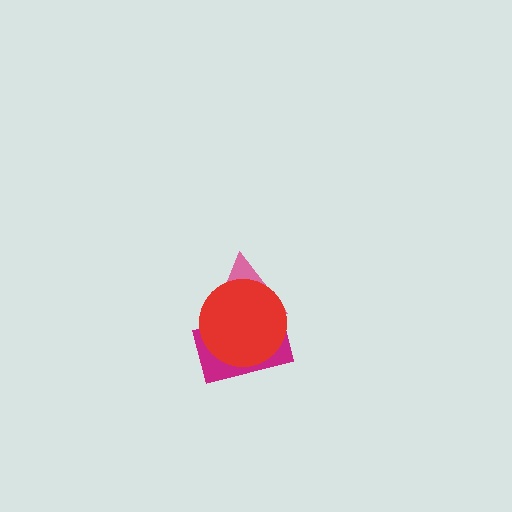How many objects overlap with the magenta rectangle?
2 objects overlap with the magenta rectangle.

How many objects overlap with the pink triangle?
2 objects overlap with the pink triangle.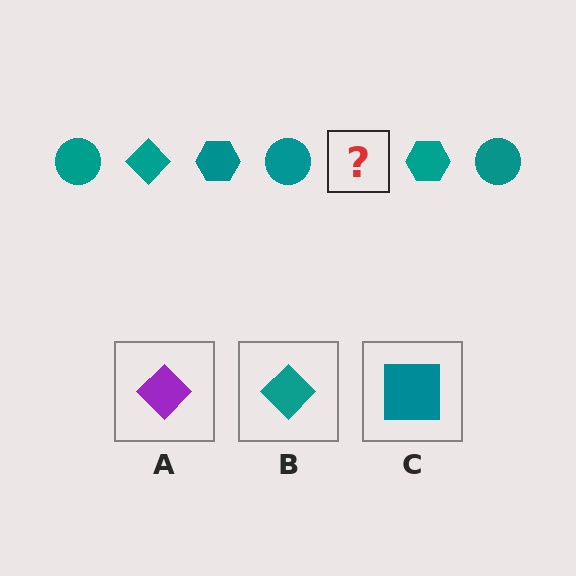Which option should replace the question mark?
Option B.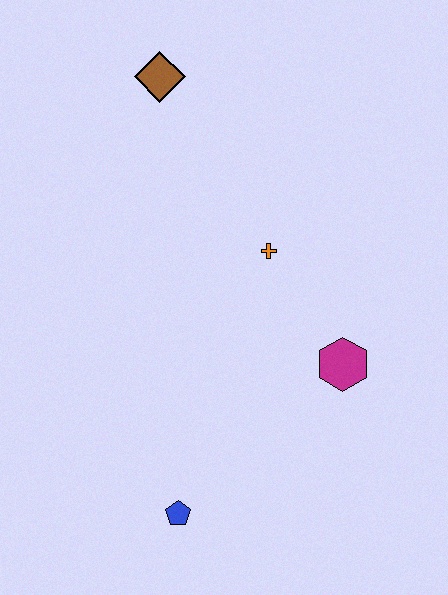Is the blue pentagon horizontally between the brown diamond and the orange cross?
Yes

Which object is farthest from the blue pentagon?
The brown diamond is farthest from the blue pentagon.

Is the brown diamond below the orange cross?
No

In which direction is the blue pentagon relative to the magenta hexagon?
The blue pentagon is to the left of the magenta hexagon.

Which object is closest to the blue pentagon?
The magenta hexagon is closest to the blue pentagon.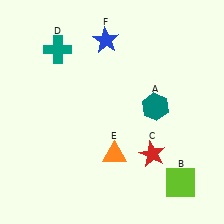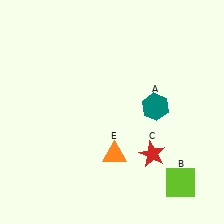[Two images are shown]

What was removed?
The blue star (F), the teal cross (D) were removed in Image 2.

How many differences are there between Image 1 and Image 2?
There are 2 differences between the two images.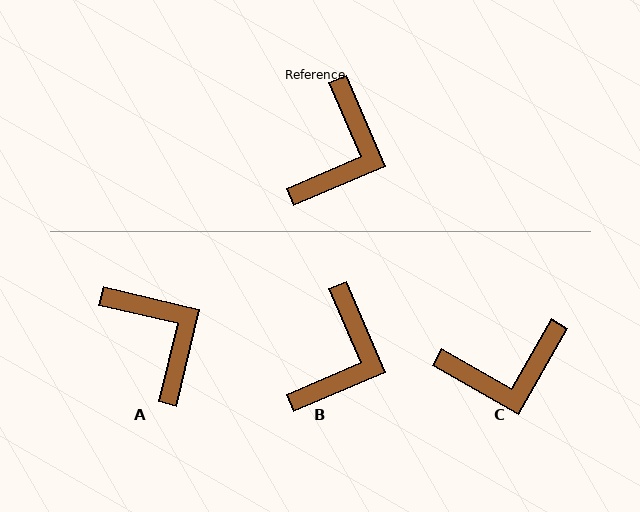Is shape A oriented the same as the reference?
No, it is off by about 54 degrees.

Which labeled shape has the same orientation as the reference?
B.